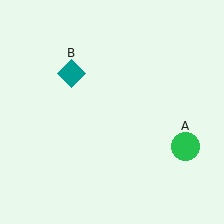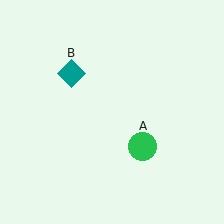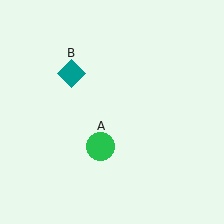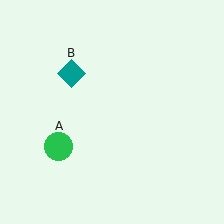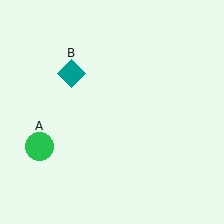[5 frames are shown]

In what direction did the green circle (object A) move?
The green circle (object A) moved left.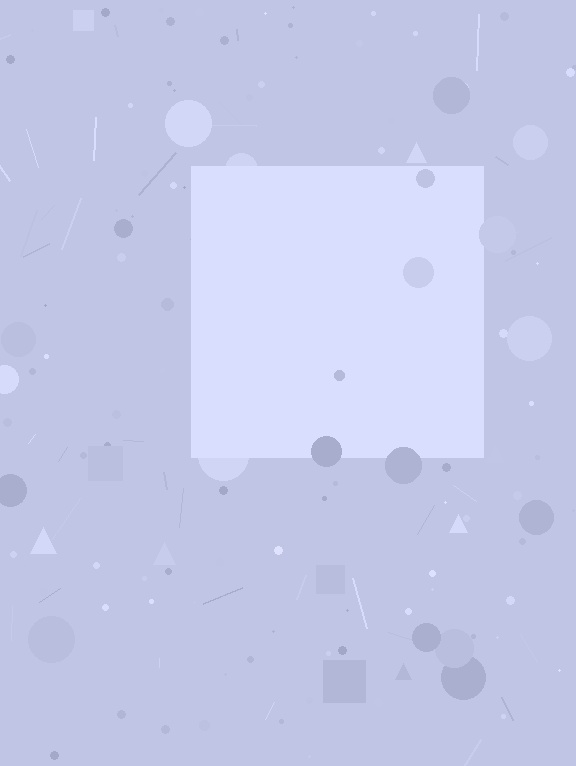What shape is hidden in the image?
A square is hidden in the image.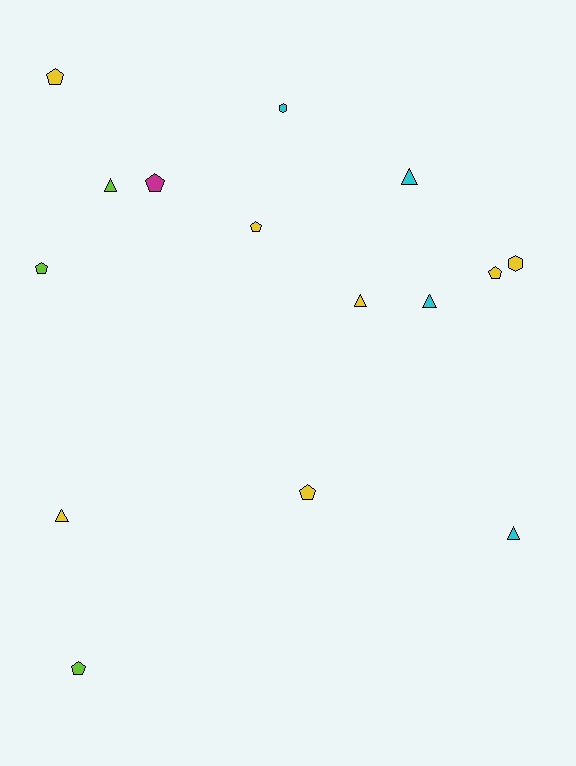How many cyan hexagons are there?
There is 1 cyan hexagon.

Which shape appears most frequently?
Pentagon, with 7 objects.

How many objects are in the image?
There are 15 objects.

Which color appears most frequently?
Yellow, with 7 objects.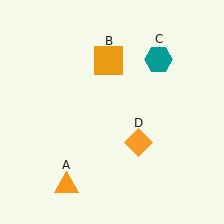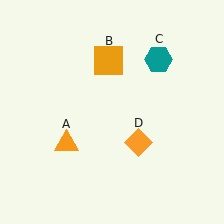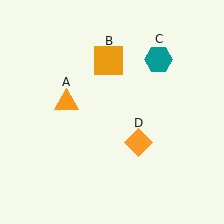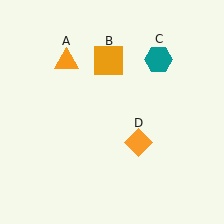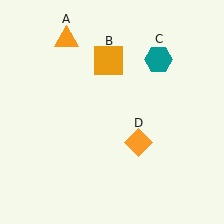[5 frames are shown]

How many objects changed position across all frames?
1 object changed position: orange triangle (object A).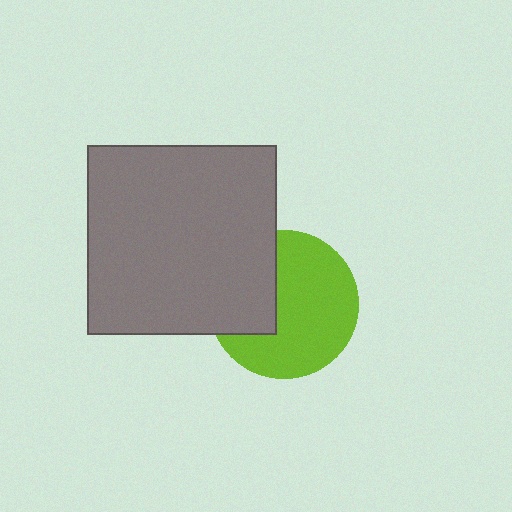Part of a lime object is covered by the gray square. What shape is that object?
It is a circle.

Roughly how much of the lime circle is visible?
Most of it is visible (roughly 66%).